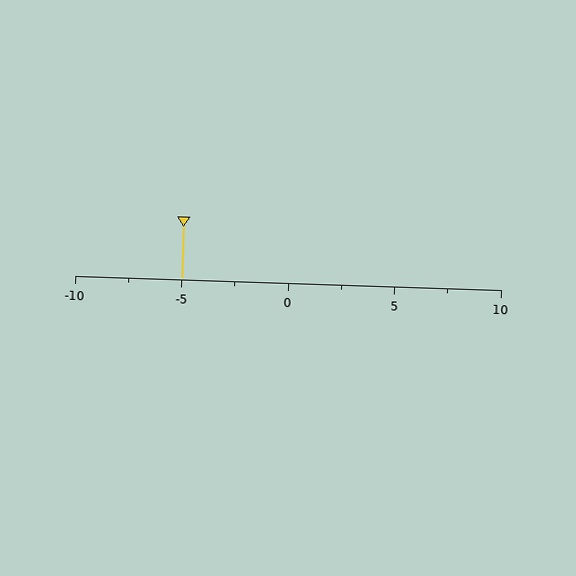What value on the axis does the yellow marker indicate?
The marker indicates approximately -5.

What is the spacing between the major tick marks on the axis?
The major ticks are spaced 5 apart.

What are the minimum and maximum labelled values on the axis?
The axis runs from -10 to 10.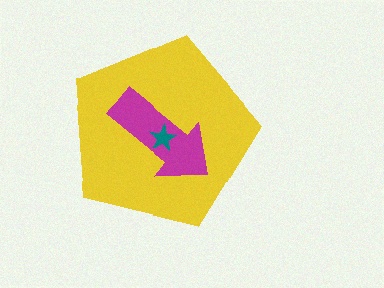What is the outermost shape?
The yellow pentagon.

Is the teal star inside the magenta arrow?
Yes.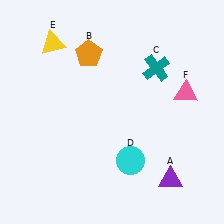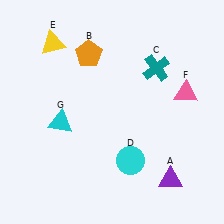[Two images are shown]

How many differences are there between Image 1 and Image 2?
There is 1 difference between the two images.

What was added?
A cyan triangle (G) was added in Image 2.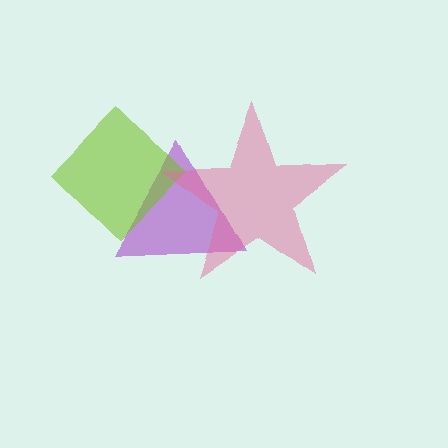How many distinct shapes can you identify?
There are 3 distinct shapes: a purple triangle, a lime diamond, a pink star.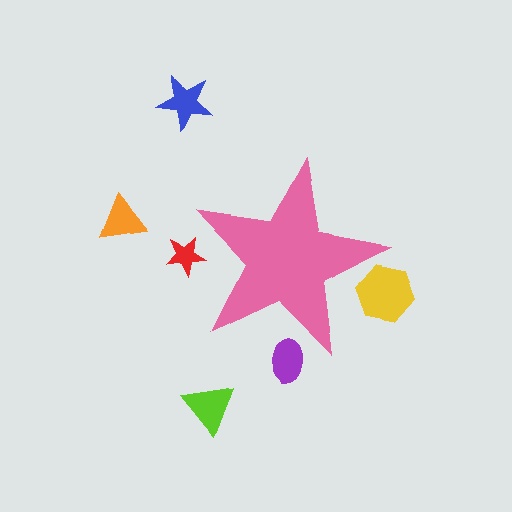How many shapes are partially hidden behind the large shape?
3 shapes are partially hidden.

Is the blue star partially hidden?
No, the blue star is fully visible.